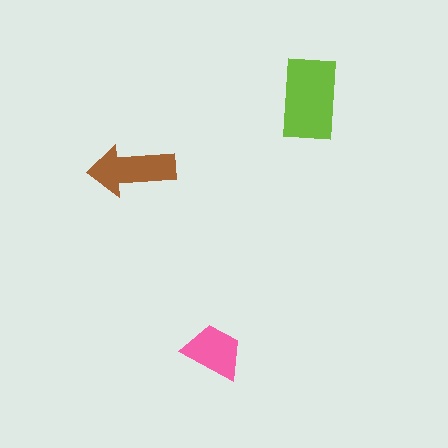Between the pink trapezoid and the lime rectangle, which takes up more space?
The lime rectangle.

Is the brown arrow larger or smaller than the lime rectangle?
Smaller.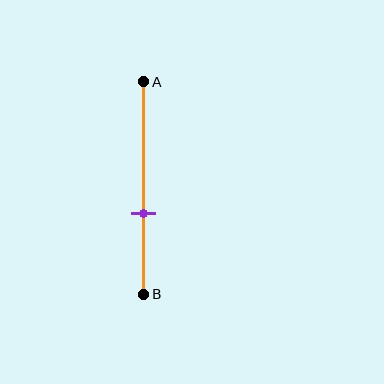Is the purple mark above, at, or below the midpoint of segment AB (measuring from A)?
The purple mark is below the midpoint of segment AB.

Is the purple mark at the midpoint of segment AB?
No, the mark is at about 60% from A, not at the 50% midpoint.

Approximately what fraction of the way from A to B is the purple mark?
The purple mark is approximately 60% of the way from A to B.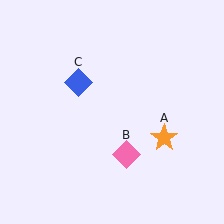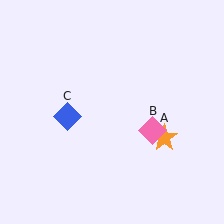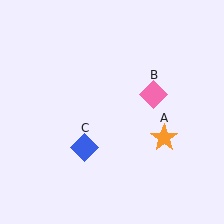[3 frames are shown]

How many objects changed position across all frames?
2 objects changed position: pink diamond (object B), blue diamond (object C).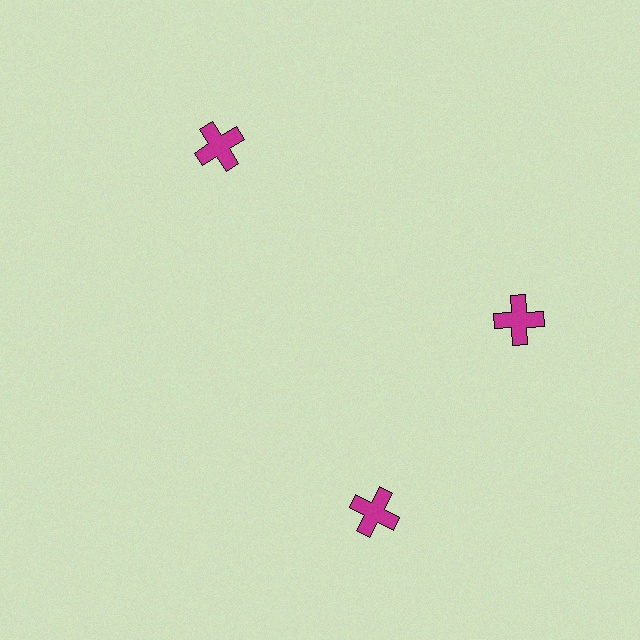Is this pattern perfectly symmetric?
No. The 3 magenta crosses are arranged in a ring, but one element near the 7 o'clock position is rotated out of alignment along the ring, breaking the 3-fold rotational symmetry.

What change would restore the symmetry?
The symmetry would be restored by rotating it back into even spacing with its neighbors so that all 3 crosses sit at equal angles and equal distance from the center.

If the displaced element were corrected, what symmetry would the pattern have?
It would have 3-fold rotational symmetry — the pattern would map onto itself every 120 degrees.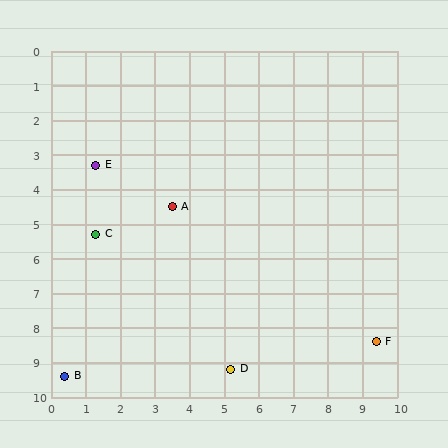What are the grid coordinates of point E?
Point E is at approximately (1.3, 3.3).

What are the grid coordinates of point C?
Point C is at approximately (1.3, 5.3).